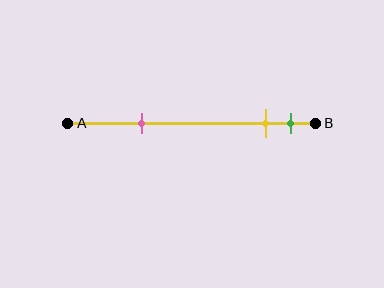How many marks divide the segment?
There are 3 marks dividing the segment.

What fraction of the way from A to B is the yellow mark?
The yellow mark is approximately 80% (0.8) of the way from A to B.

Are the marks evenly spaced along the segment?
No, the marks are not evenly spaced.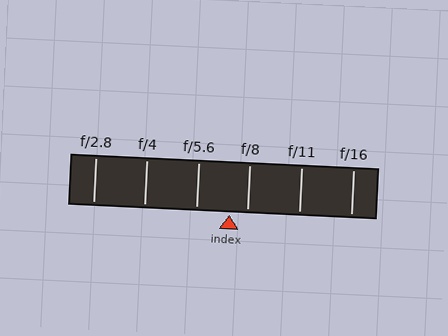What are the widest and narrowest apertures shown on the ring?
The widest aperture shown is f/2.8 and the narrowest is f/16.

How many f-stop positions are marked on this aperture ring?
There are 6 f-stop positions marked.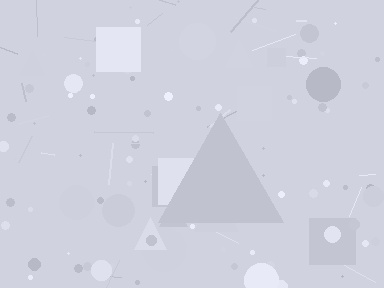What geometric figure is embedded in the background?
A triangle is embedded in the background.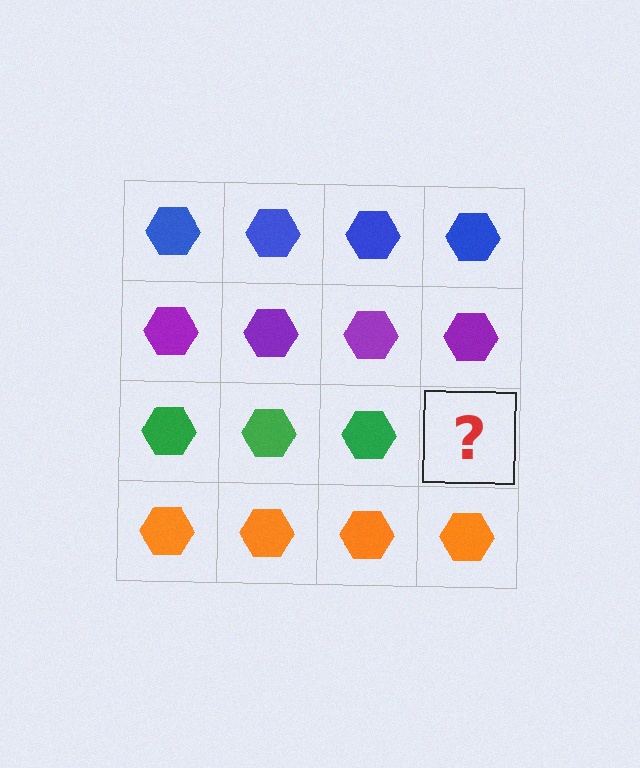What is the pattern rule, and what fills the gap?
The rule is that each row has a consistent color. The gap should be filled with a green hexagon.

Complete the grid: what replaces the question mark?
The question mark should be replaced with a green hexagon.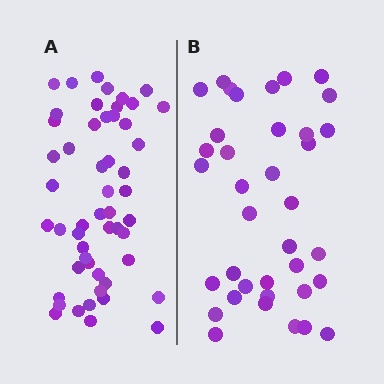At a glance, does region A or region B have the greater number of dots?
Region A (the left region) has more dots.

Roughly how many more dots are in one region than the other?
Region A has approximately 15 more dots than region B.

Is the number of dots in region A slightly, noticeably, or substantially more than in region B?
Region A has noticeably more, but not dramatically so. The ratio is roughly 1.4 to 1.